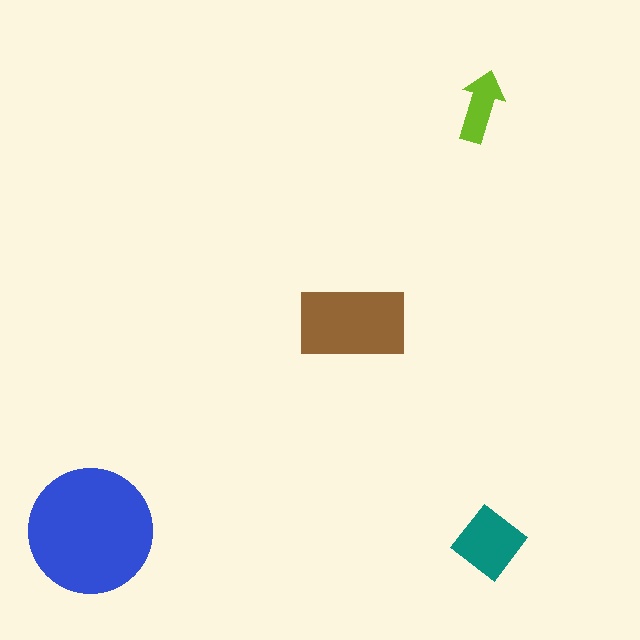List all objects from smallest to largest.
The lime arrow, the teal diamond, the brown rectangle, the blue circle.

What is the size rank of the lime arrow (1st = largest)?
4th.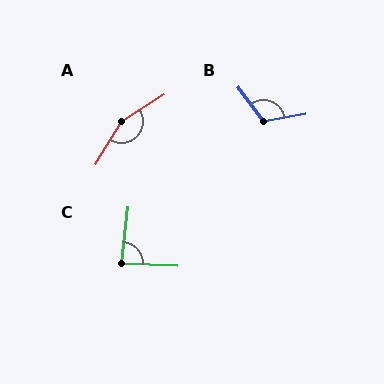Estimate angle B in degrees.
Approximately 117 degrees.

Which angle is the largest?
A, at approximately 153 degrees.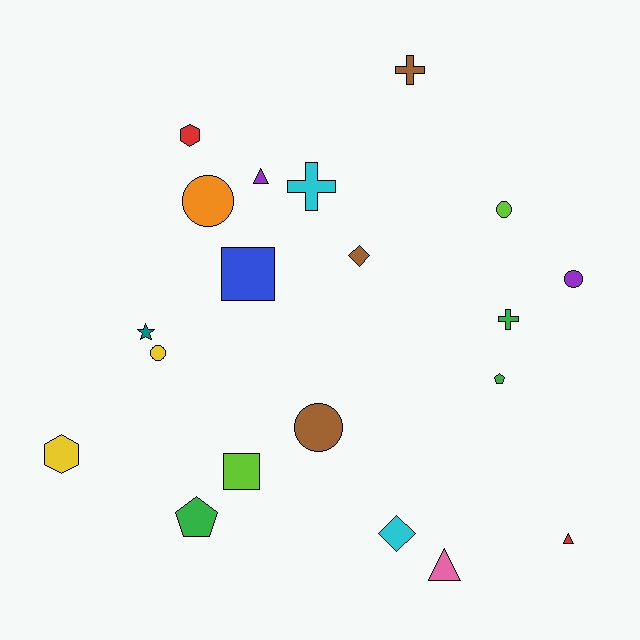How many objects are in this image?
There are 20 objects.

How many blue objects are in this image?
There is 1 blue object.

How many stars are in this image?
There is 1 star.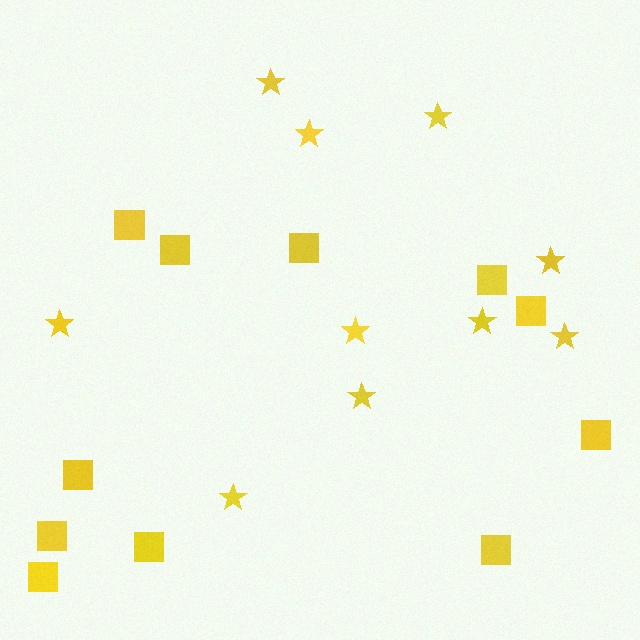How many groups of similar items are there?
There are 2 groups: one group of squares (11) and one group of stars (10).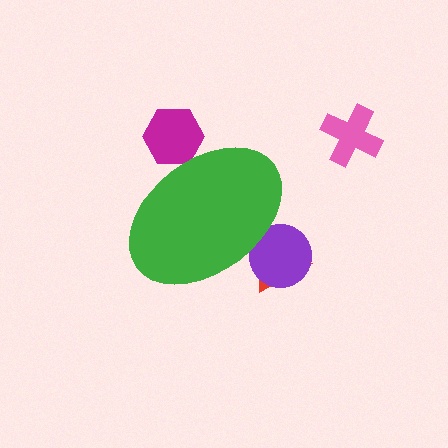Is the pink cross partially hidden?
No, the pink cross is fully visible.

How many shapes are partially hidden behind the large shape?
3 shapes are partially hidden.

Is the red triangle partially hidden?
Yes, the red triangle is partially hidden behind the green ellipse.